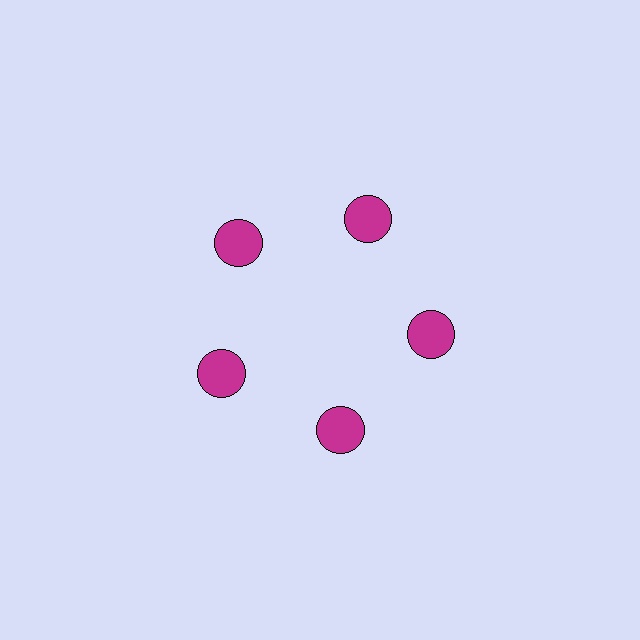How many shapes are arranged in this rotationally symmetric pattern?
There are 5 shapes, arranged in 5 groups of 1.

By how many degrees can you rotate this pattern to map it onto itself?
The pattern maps onto itself every 72 degrees of rotation.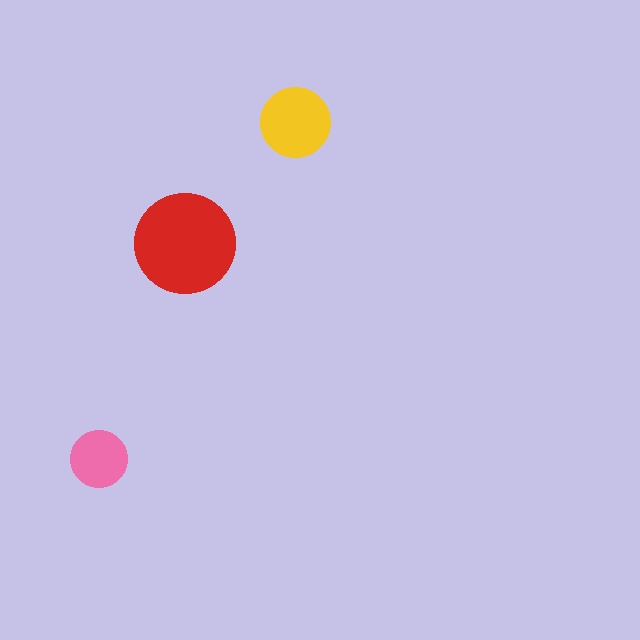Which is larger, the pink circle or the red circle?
The red one.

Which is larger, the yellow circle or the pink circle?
The yellow one.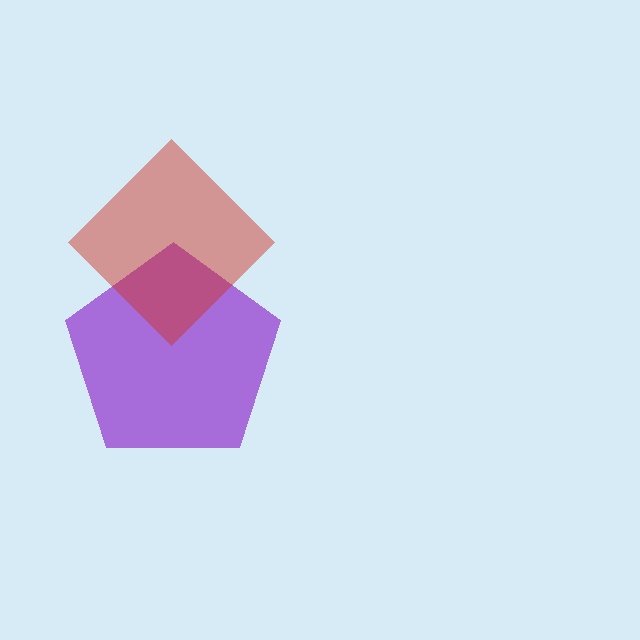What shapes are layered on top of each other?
The layered shapes are: a purple pentagon, a red diamond.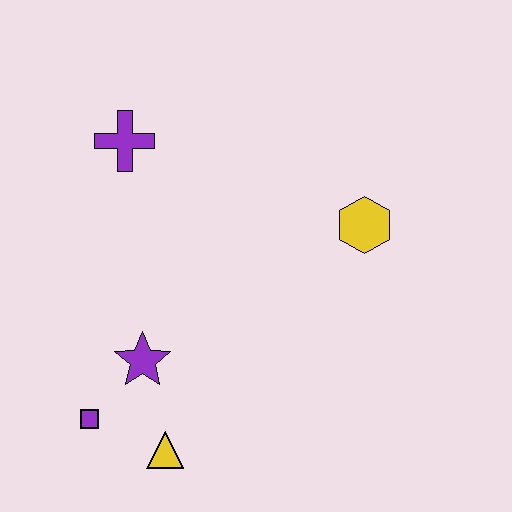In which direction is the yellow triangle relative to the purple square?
The yellow triangle is to the right of the purple square.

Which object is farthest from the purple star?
The yellow hexagon is farthest from the purple star.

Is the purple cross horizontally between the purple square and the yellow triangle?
Yes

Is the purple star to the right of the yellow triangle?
No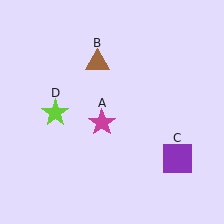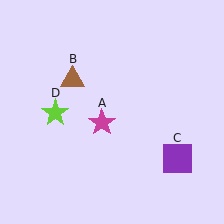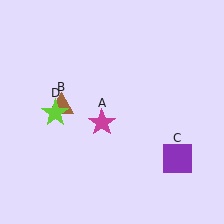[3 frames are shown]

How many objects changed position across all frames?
1 object changed position: brown triangle (object B).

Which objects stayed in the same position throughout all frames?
Magenta star (object A) and purple square (object C) and lime star (object D) remained stationary.